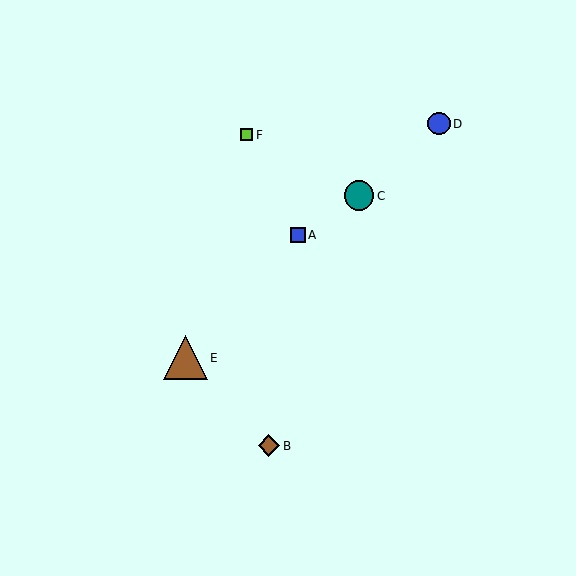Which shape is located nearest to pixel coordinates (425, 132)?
The blue circle (labeled D) at (439, 124) is nearest to that location.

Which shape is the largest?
The brown triangle (labeled E) is the largest.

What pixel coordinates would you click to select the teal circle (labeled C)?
Click at (359, 196) to select the teal circle C.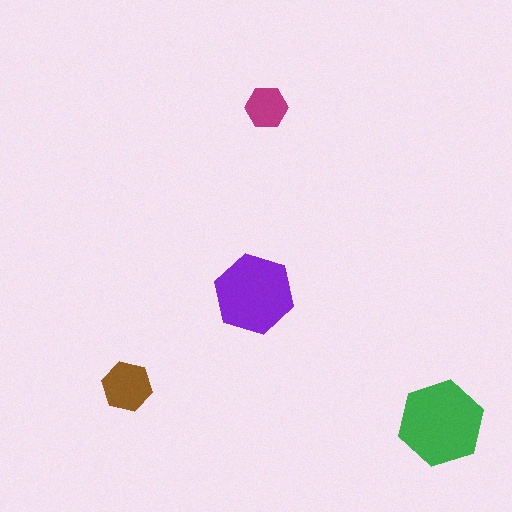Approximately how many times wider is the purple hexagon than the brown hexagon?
About 1.5 times wider.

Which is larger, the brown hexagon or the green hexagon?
The green one.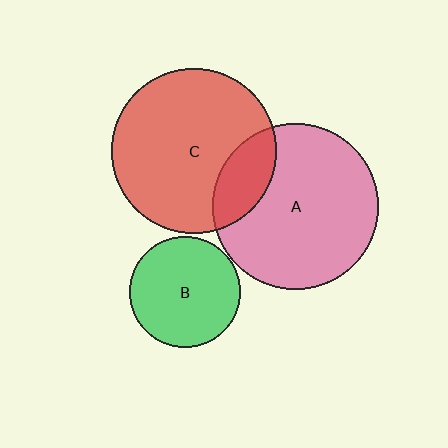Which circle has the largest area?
Circle A (pink).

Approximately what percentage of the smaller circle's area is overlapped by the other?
Approximately 20%.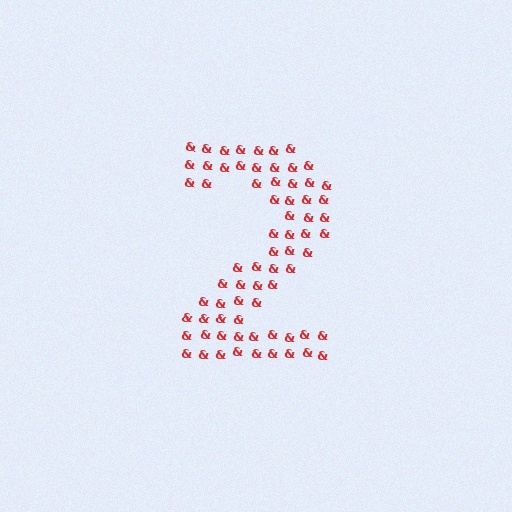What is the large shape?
The large shape is the digit 2.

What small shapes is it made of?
It is made of small ampersands.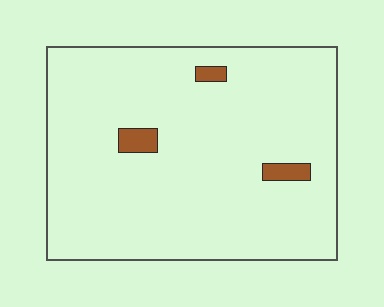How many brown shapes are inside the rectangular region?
3.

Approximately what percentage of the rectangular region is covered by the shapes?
Approximately 5%.